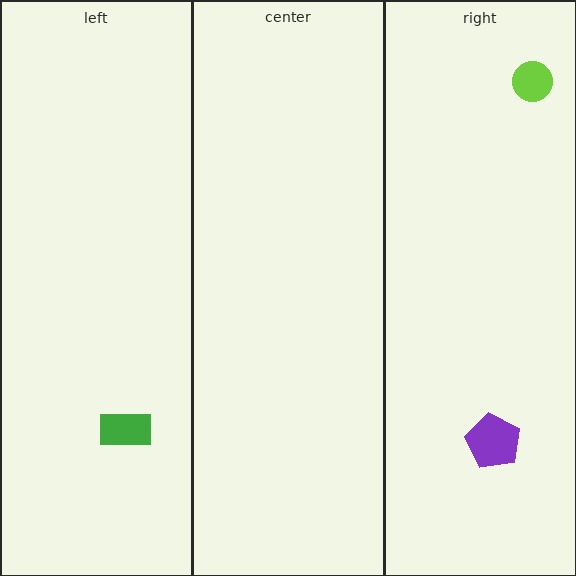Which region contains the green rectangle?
The left region.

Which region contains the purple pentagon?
The right region.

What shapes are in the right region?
The purple pentagon, the lime circle.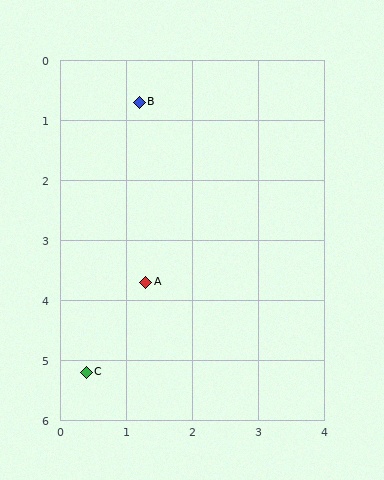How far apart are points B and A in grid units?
Points B and A are about 3.0 grid units apart.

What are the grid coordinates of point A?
Point A is at approximately (1.3, 3.7).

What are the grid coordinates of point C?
Point C is at approximately (0.4, 5.2).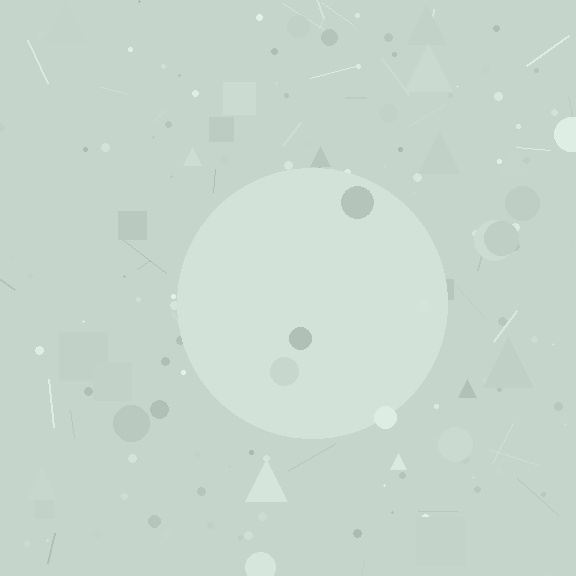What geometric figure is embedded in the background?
A circle is embedded in the background.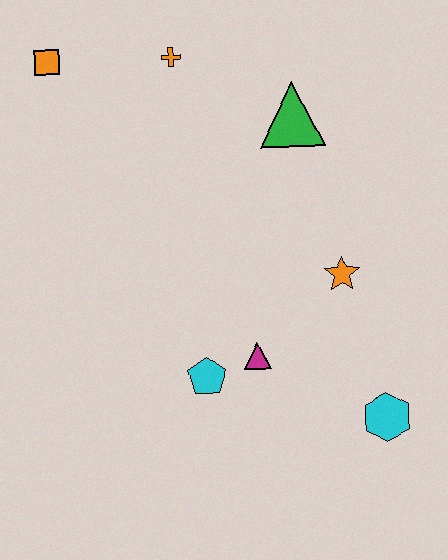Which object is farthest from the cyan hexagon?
The orange square is farthest from the cyan hexagon.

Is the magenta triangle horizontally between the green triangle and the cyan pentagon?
Yes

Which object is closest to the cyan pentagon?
The magenta triangle is closest to the cyan pentagon.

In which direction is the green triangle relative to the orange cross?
The green triangle is to the right of the orange cross.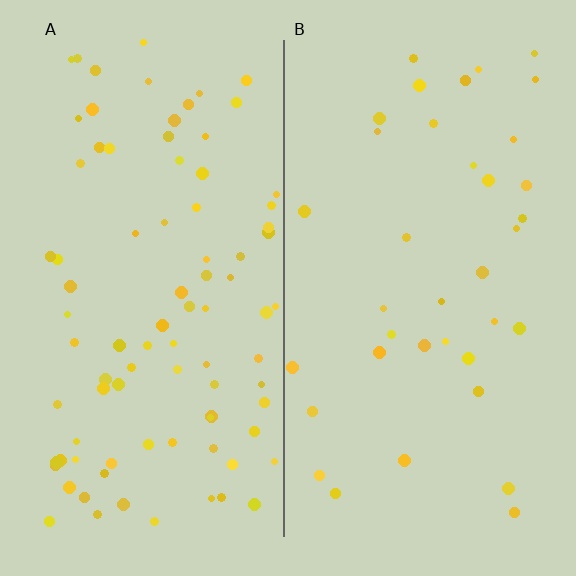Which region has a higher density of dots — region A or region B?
A (the left).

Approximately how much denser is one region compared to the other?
Approximately 2.3× — region A over region B.